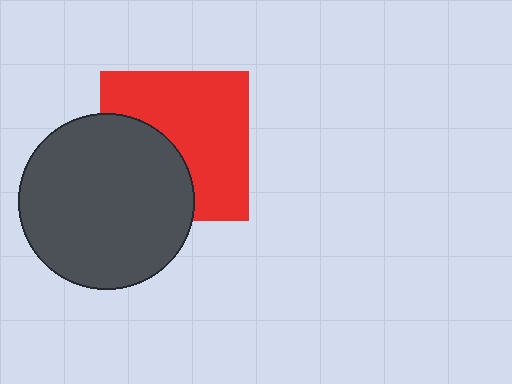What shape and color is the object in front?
The object in front is a dark gray circle.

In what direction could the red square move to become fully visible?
The red square could move toward the upper-right. That would shift it out from behind the dark gray circle entirely.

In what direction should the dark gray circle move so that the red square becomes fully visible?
The dark gray circle should move toward the lower-left. That is the shortest direction to clear the overlap and leave the red square fully visible.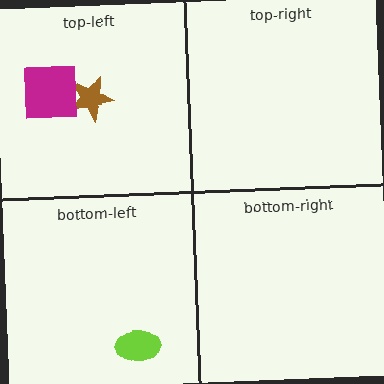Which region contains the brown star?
The top-left region.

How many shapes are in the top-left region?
2.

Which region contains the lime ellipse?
The bottom-left region.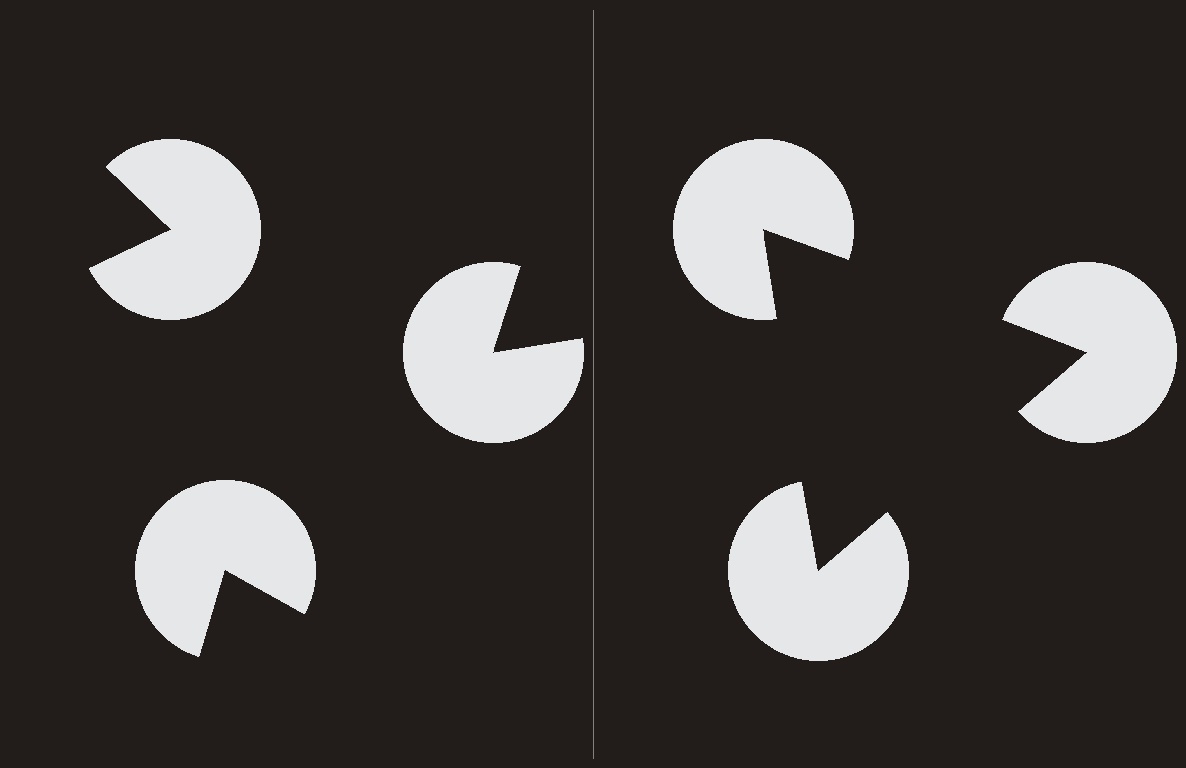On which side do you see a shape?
An illusory triangle appears on the right side. On the left side the wedge cuts are rotated, so no coherent shape forms.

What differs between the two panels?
The pac-man discs are positioned identically on both sides; only the wedge orientations differ. On the right they align to a triangle; on the left they are misaligned.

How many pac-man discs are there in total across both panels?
6 — 3 on each side.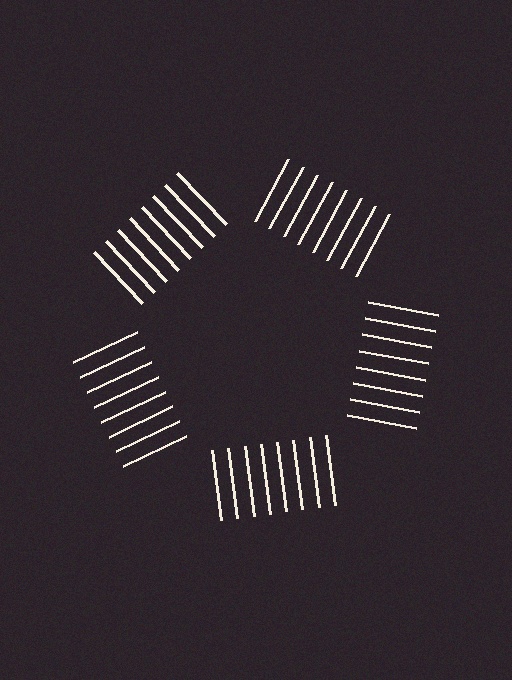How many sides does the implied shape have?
5 sides — the line-ends trace a pentagon.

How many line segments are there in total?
40 — 8 along each of the 5 edges.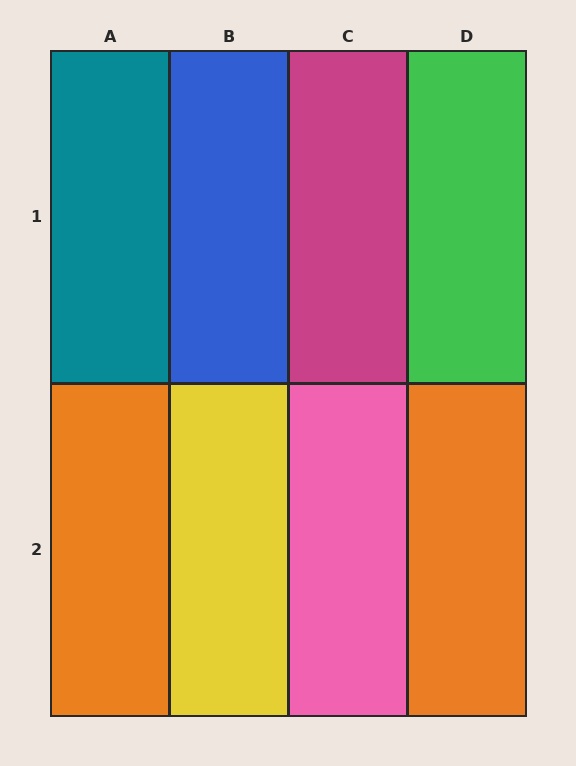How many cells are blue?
1 cell is blue.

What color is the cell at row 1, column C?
Magenta.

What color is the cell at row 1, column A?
Teal.